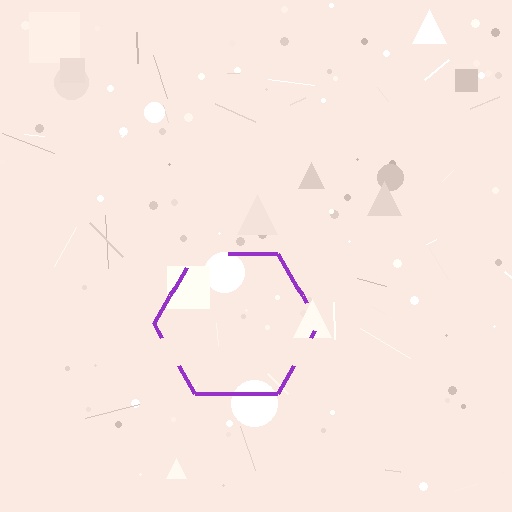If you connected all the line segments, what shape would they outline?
They would outline a hexagon.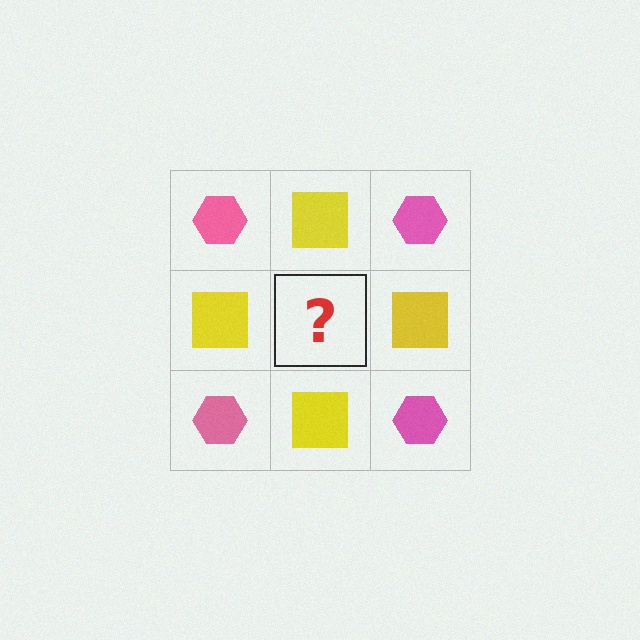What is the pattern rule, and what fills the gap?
The rule is that it alternates pink hexagon and yellow square in a checkerboard pattern. The gap should be filled with a pink hexagon.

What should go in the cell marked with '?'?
The missing cell should contain a pink hexagon.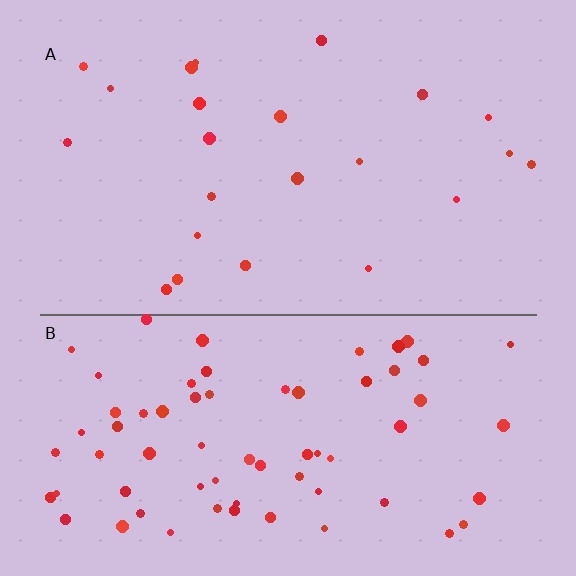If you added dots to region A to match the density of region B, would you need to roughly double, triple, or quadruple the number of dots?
Approximately triple.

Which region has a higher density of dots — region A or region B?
B (the bottom).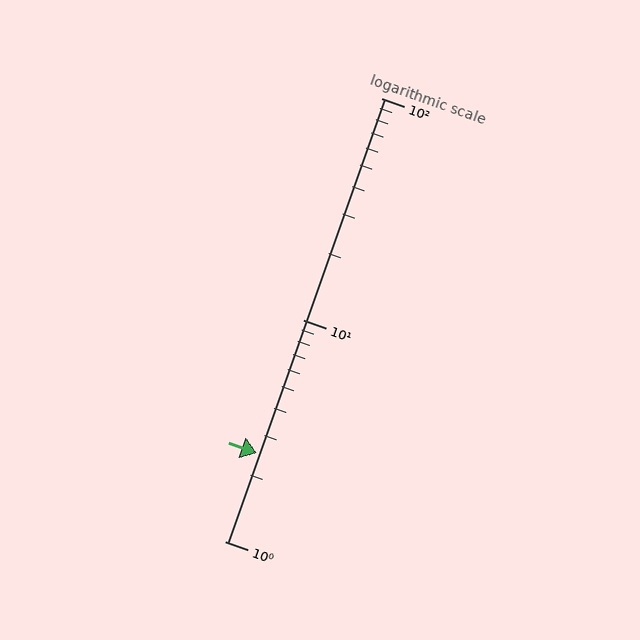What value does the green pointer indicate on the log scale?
The pointer indicates approximately 2.5.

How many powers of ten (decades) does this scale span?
The scale spans 2 decades, from 1 to 100.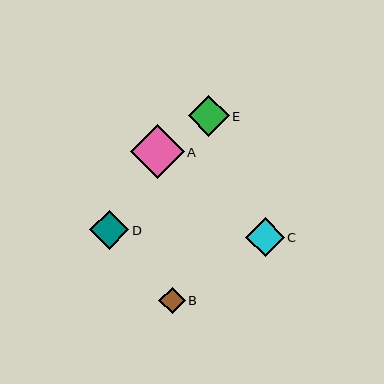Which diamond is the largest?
Diamond A is the largest with a size of approximately 54 pixels.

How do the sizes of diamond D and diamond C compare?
Diamond D and diamond C are approximately the same size.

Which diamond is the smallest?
Diamond B is the smallest with a size of approximately 27 pixels.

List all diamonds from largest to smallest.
From largest to smallest: A, E, D, C, B.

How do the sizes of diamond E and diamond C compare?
Diamond E and diamond C are approximately the same size.